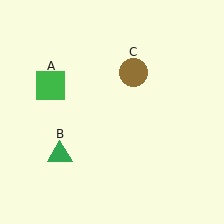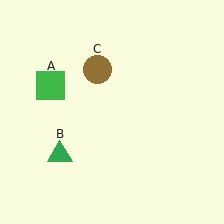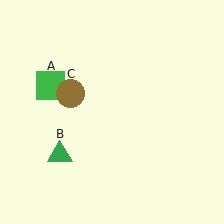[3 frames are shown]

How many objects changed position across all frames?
1 object changed position: brown circle (object C).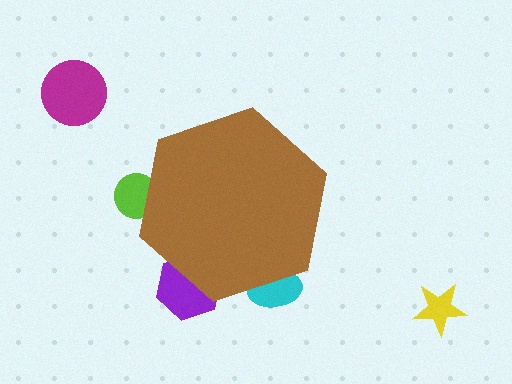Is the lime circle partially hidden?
Yes, the lime circle is partially hidden behind the brown hexagon.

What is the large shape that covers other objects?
A brown hexagon.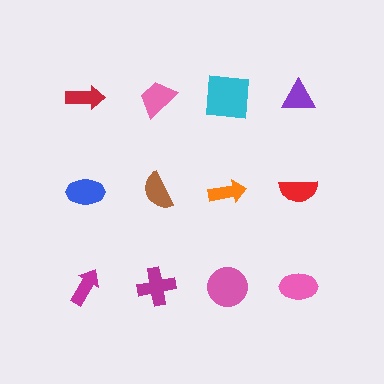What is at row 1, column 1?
A red arrow.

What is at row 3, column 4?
A pink ellipse.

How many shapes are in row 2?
4 shapes.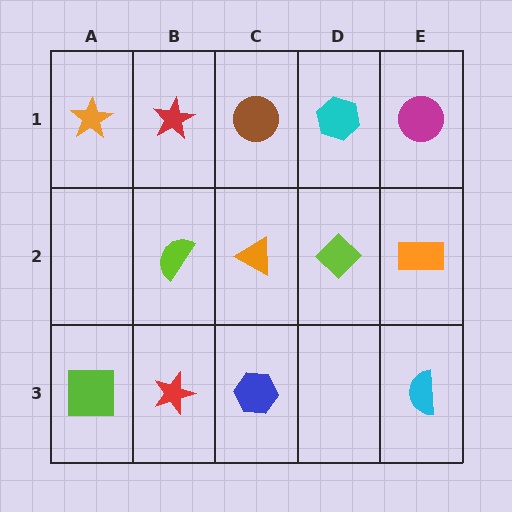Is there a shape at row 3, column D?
No, that cell is empty.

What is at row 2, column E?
An orange rectangle.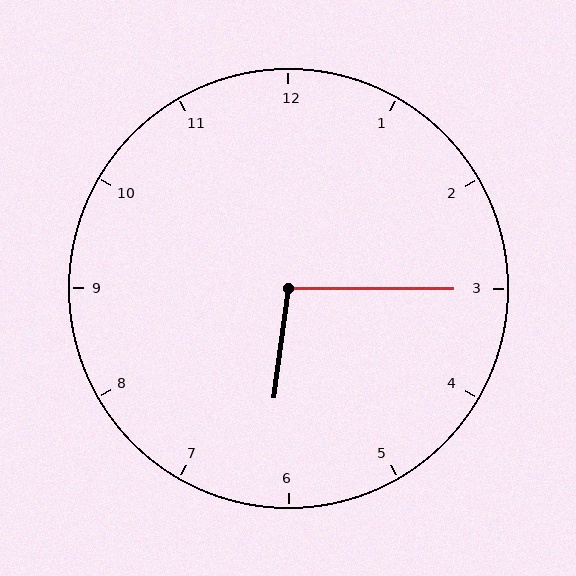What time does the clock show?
6:15.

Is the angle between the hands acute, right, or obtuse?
It is obtuse.